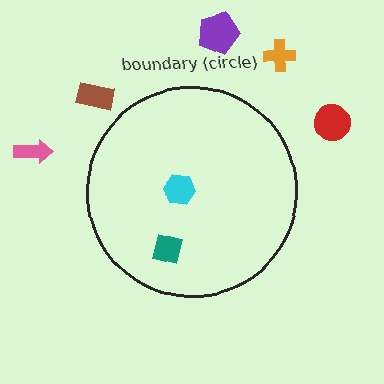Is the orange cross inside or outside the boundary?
Outside.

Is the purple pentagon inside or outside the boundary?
Outside.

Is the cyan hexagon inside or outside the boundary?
Inside.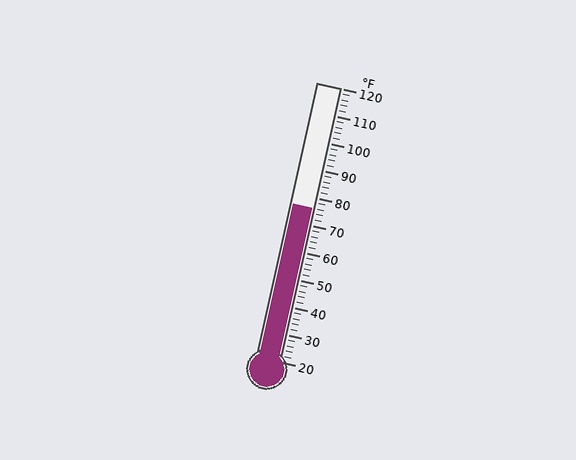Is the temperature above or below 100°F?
The temperature is below 100°F.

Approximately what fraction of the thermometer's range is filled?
The thermometer is filled to approximately 55% of its range.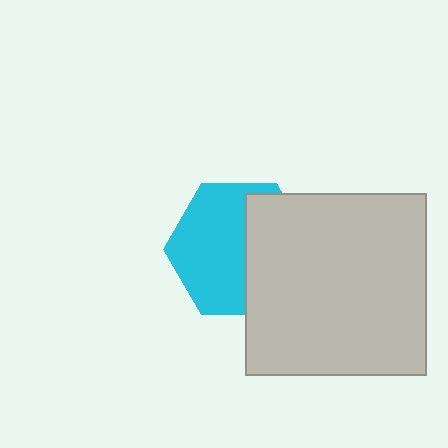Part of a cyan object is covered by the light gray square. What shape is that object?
It is a hexagon.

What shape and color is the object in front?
The object in front is a light gray square.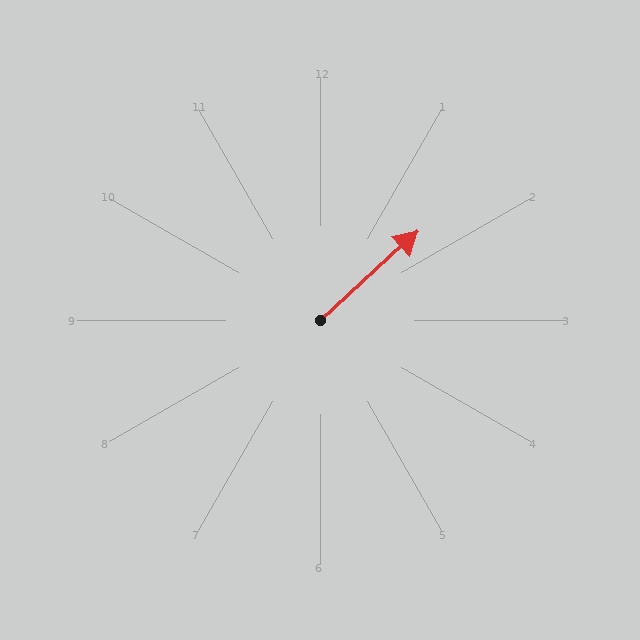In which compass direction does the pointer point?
Northeast.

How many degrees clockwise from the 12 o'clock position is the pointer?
Approximately 48 degrees.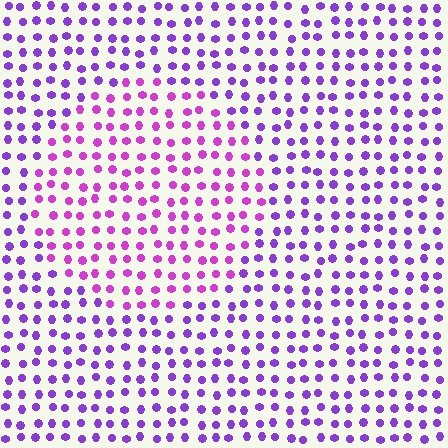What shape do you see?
I see a circle.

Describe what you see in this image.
The image is filled with small purple elements in a uniform arrangement. A circle-shaped region is visible where the elements are tinted to a slightly different hue, forming a subtle color boundary.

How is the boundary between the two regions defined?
The boundary is defined purely by a slight shift in hue (about 31 degrees). Spacing, size, and orientation are identical on both sides.